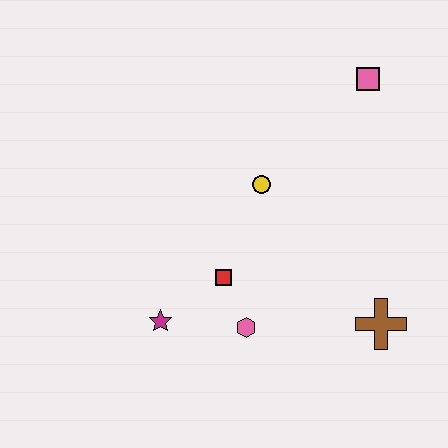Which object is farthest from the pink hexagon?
The pink square is farthest from the pink hexagon.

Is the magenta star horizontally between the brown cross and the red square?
No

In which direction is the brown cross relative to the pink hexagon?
The brown cross is to the right of the pink hexagon.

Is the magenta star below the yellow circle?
Yes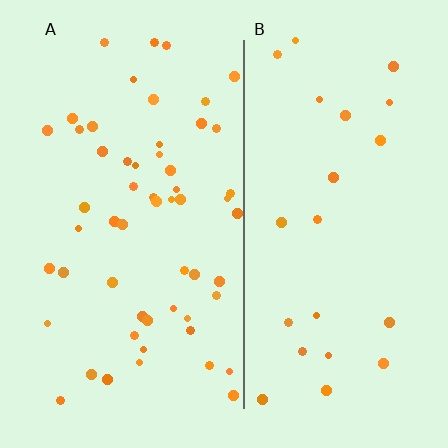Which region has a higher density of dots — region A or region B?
A (the left).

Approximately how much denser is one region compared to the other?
Approximately 2.4× — region A over region B.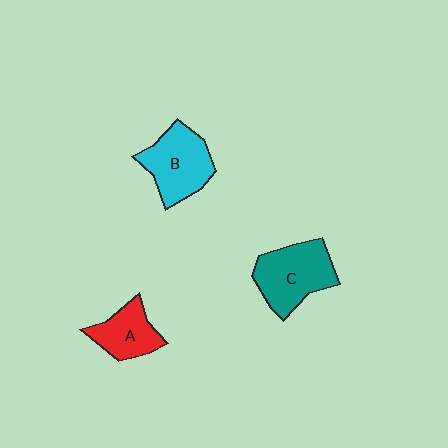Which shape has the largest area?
Shape C (teal).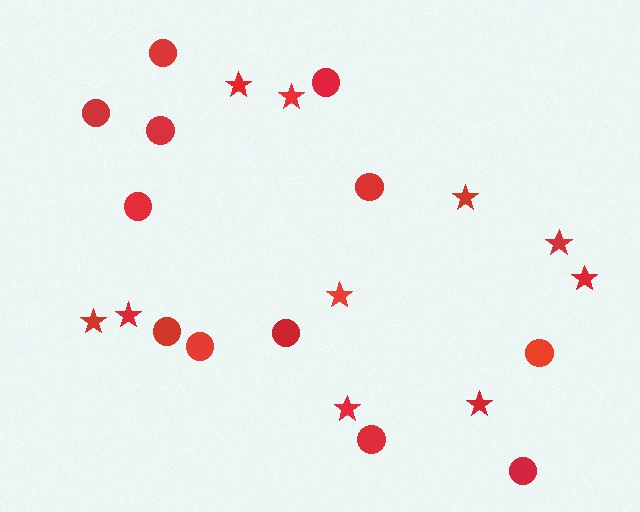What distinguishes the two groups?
There are 2 groups: one group of circles (12) and one group of stars (10).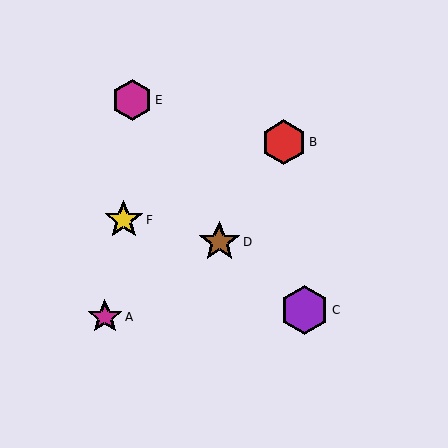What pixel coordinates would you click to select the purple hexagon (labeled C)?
Click at (305, 310) to select the purple hexagon C.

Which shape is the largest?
The purple hexagon (labeled C) is the largest.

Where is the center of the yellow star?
The center of the yellow star is at (124, 220).